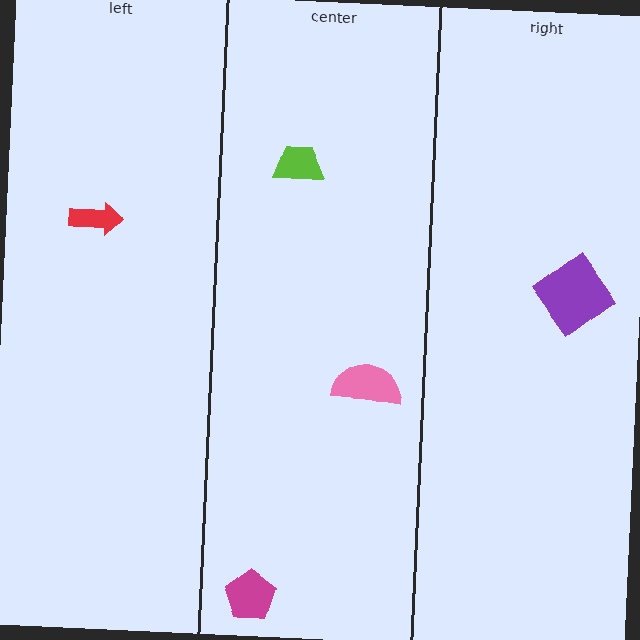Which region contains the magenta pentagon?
The center region.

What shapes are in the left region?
The red arrow.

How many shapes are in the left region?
1.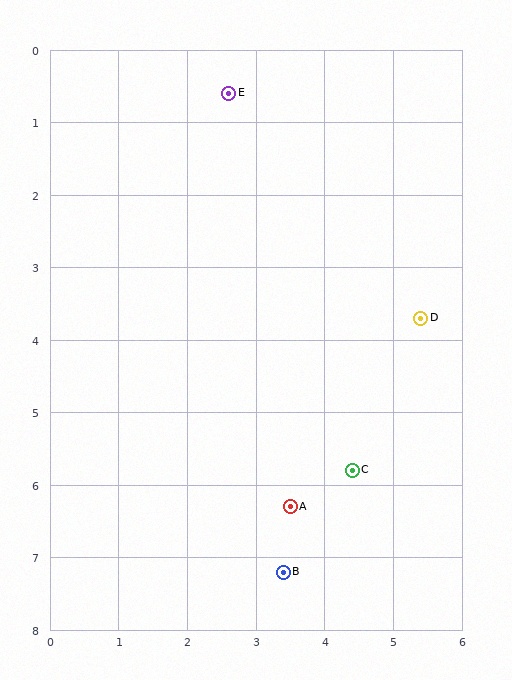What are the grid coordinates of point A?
Point A is at approximately (3.5, 6.3).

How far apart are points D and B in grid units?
Points D and B are about 4.0 grid units apart.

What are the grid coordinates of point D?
Point D is at approximately (5.4, 3.7).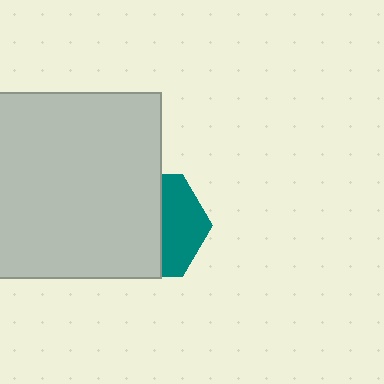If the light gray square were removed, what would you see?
You would see the complete teal hexagon.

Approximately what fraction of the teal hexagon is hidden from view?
Roughly 59% of the teal hexagon is hidden behind the light gray square.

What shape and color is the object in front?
The object in front is a light gray square.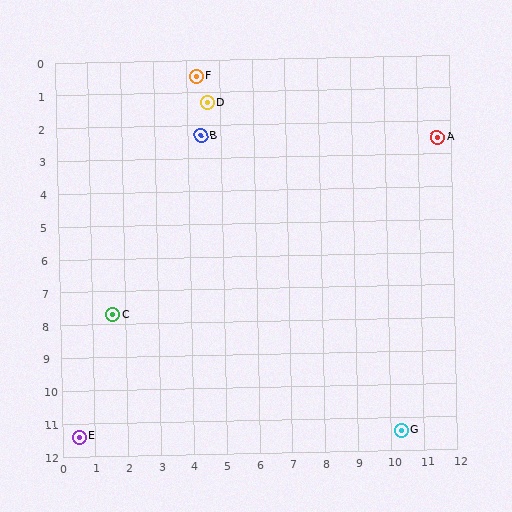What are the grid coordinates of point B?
Point B is at approximately (4.4, 2.3).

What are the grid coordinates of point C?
Point C is at approximately (1.6, 7.7).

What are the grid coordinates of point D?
Point D is at approximately (4.6, 1.3).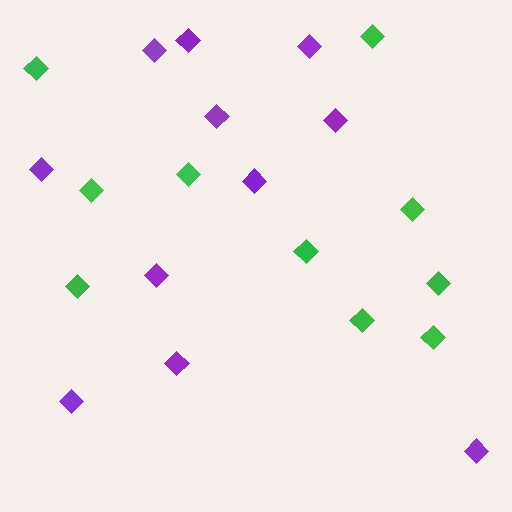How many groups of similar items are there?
There are 2 groups: one group of green diamonds (10) and one group of purple diamonds (11).